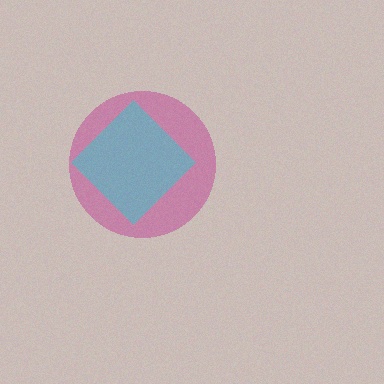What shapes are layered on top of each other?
The layered shapes are: a magenta circle, a cyan diamond.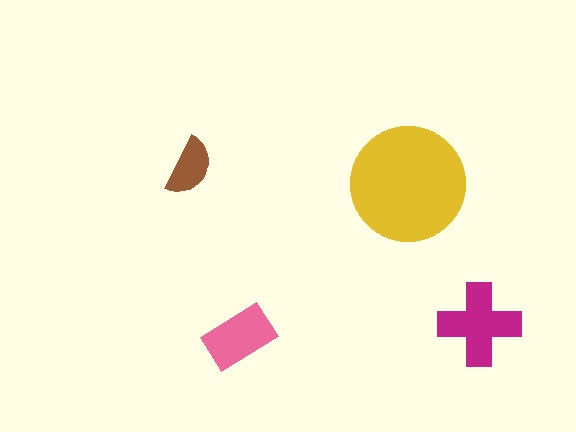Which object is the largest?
The yellow circle.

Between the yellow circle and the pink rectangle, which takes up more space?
The yellow circle.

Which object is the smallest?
The brown semicircle.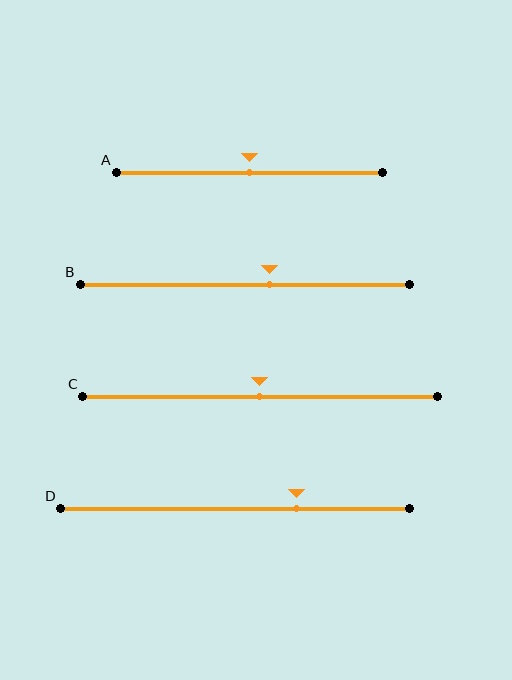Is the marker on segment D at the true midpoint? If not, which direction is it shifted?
No, the marker on segment D is shifted to the right by about 18% of the segment length.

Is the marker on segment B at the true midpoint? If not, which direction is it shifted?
No, the marker on segment B is shifted to the right by about 7% of the segment length.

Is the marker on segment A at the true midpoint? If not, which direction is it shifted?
Yes, the marker on segment A is at the true midpoint.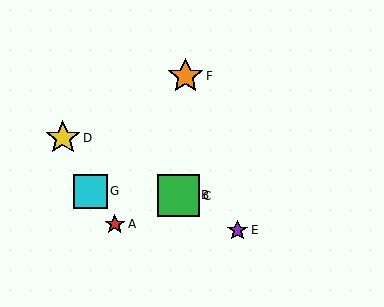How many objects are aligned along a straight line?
3 objects (A, B, C) are aligned along a straight line.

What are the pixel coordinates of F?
Object F is at (185, 76).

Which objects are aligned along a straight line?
Objects A, B, C are aligned along a straight line.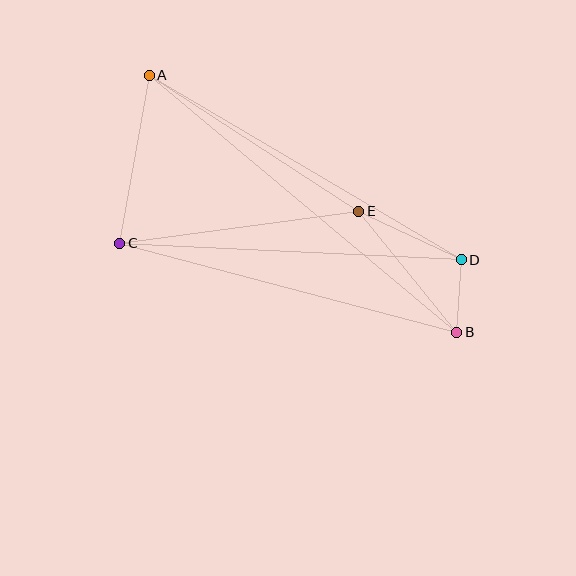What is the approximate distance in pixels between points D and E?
The distance between D and E is approximately 113 pixels.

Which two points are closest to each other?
Points B and D are closest to each other.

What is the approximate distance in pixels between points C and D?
The distance between C and D is approximately 342 pixels.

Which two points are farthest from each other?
Points A and B are farthest from each other.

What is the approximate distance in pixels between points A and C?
The distance between A and C is approximately 171 pixels.